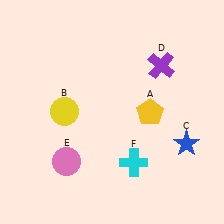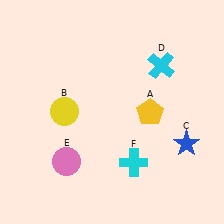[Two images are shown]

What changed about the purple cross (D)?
In Image 1, D is purple. In Image 2, it changed to cyan.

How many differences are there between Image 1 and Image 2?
There is 1 difference between the two images.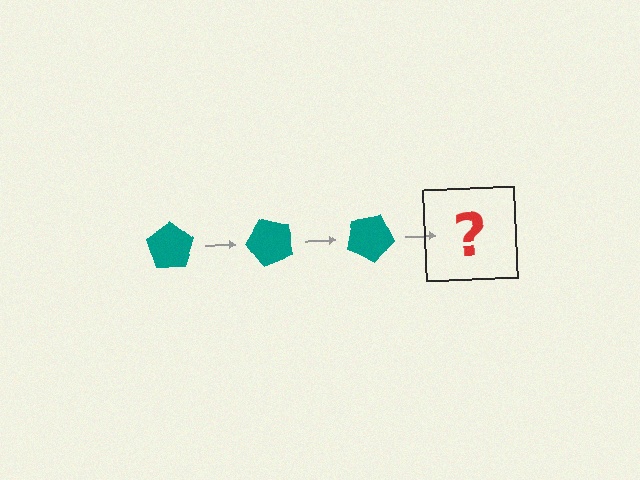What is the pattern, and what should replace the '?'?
The pattern is that the pentagon rotates 50 degrees each step. The '?' should be a teal pentagon rotated 150 degrees.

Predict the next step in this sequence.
The next step is a teal pentagon rotated 150 degrees.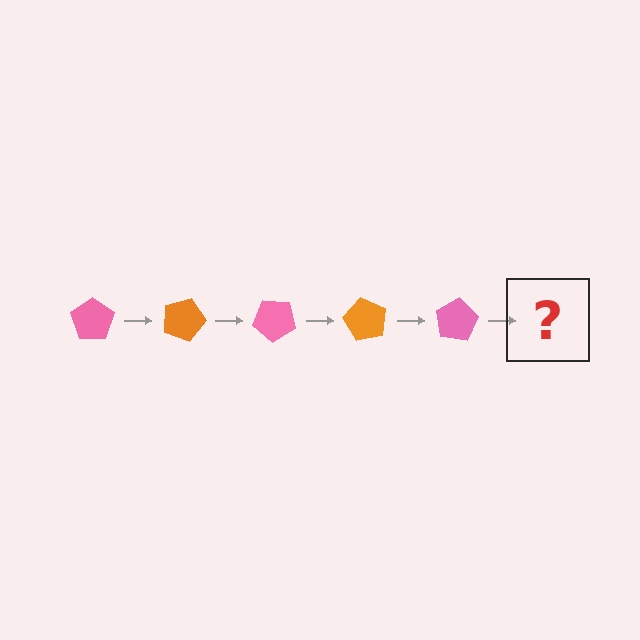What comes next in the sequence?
The next element should be an orange pentagon, rotated 100 degrees from the start.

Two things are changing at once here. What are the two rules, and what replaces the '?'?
The two rules are that it rotates 20 degrees each step and the color cycles through pink and orange. The '?' should be an orange pentagon, rotated 100 degrees from the start.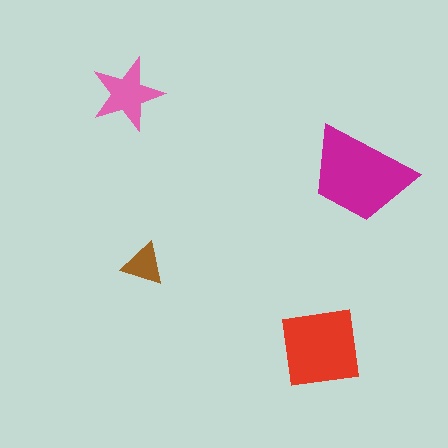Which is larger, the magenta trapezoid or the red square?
The magenta trapezoid.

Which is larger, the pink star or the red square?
The red square.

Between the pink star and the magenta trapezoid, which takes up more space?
The magenta trapezoid.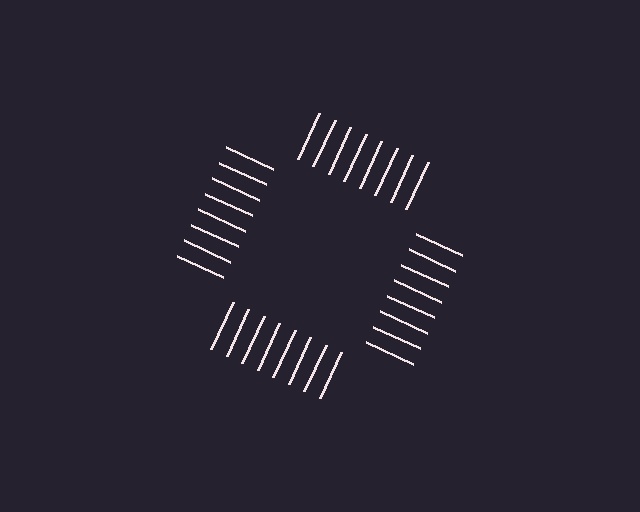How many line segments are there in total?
32 — 8 along each of the 4 edges.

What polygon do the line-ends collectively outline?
An illusory square — the line segments terminate on its edges but no continuous stroke is drawn.